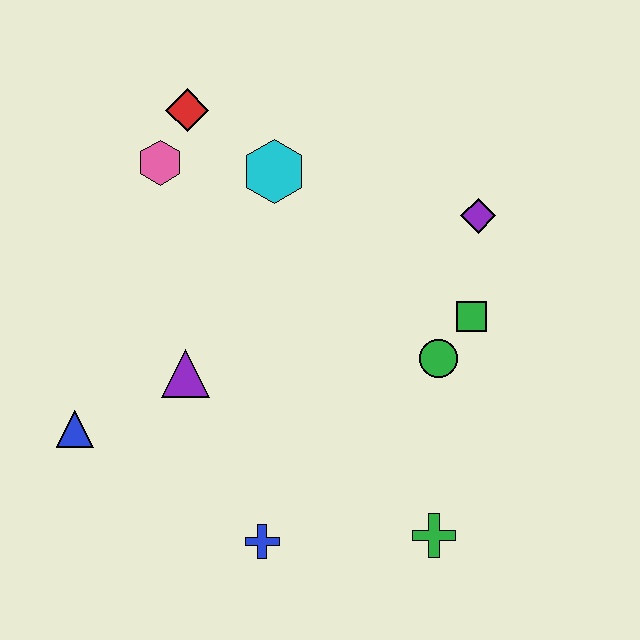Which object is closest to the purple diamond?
The green square is closest to the purple diamond.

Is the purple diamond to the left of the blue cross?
No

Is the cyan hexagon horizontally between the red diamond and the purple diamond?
Yes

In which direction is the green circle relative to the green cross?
The green circle is above the green cross.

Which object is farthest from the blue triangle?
The purple diamond is farthest from the blue triangle.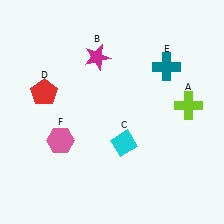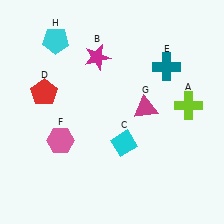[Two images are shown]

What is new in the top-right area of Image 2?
A magenta triangle (G) was added in the top-right area of Image 2.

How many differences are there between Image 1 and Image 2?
There are 2 differences between the two images.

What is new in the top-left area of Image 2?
A cyan pentagon (H) was added in the top-left area of Image 2.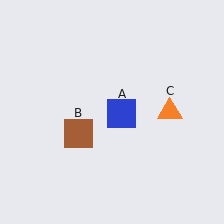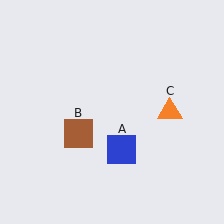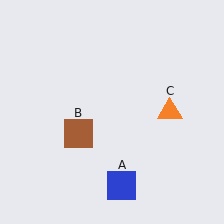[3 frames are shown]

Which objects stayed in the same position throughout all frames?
Brown square (object B) and orange triangle (object C) remained stationary.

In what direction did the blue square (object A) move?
The blue square (object A) moved down.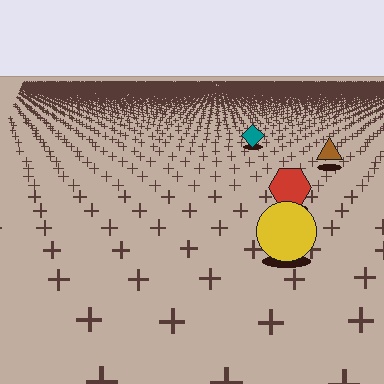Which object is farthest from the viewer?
The teal diamond is farthest from the viewer. It appears smaller and the ground texture around it is denser.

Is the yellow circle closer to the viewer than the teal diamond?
Yes. The yellow circle is closer — you can tell from the texture gradient: the ground texture is coarser near it.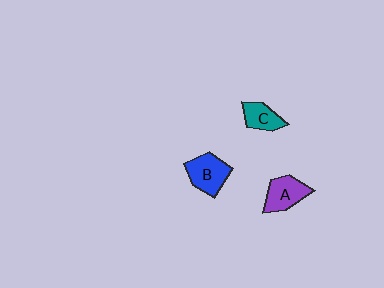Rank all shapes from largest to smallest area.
From largest to smallest: B (blue), A (purple), C (teal).